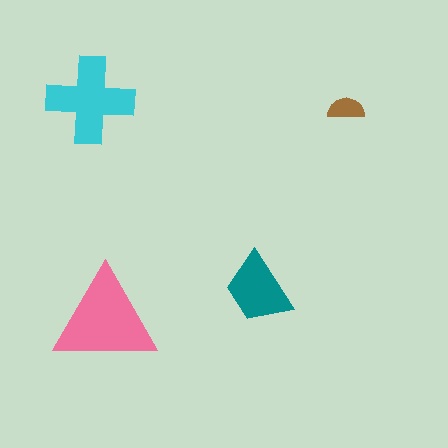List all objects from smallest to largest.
The brown semicircle, the teal trapezoid, the cyan cross, the pink triangle.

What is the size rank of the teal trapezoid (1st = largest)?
3rd.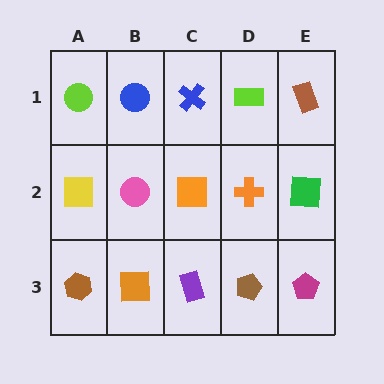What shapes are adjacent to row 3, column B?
A pink circle (row 2, column B), a brown hexagon (row 3, column A), a purple rectangle (row 3, column C).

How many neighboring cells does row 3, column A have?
2.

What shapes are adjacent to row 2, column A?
A lime circle (row 1, column A), a brown hexagon (row 3, column A), a pink circle (row 2, column B).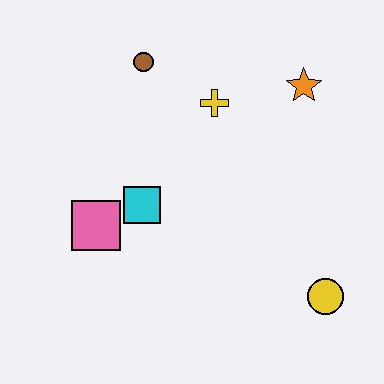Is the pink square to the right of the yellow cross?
No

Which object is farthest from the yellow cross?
The yellow circle is farthest from the yellow cross.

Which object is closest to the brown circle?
The yellow cross is closest to the brown circle.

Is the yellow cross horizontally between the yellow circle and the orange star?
No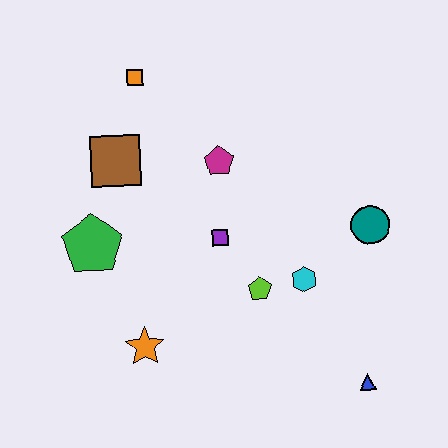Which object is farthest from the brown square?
The blue triangle is farthest from the brown square.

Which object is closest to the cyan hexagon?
The lime pentagon is closest to the cyan hexagon.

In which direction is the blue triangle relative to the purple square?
The blue triangle is below the purple square.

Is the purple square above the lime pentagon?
Yes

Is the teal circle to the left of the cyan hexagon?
No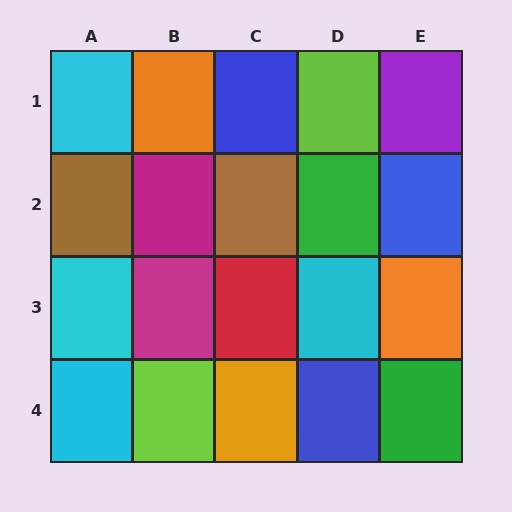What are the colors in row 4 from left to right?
Cyan, lime, orange, blue, green.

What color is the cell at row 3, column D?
Cyan.